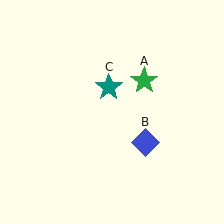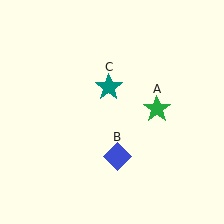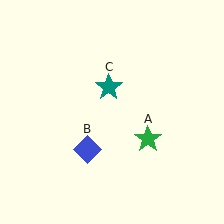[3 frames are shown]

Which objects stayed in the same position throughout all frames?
Teal star (object C) remained stationary.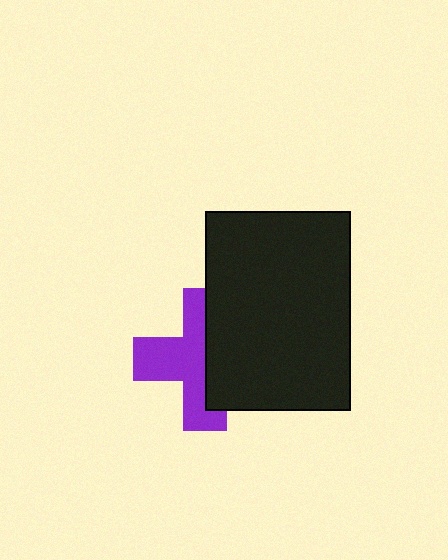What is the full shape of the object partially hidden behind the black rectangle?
The partially hidden object is a purple cross.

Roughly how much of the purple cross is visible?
About half of it is visible (roughly 55%).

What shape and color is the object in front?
The object in front is a black rectangle.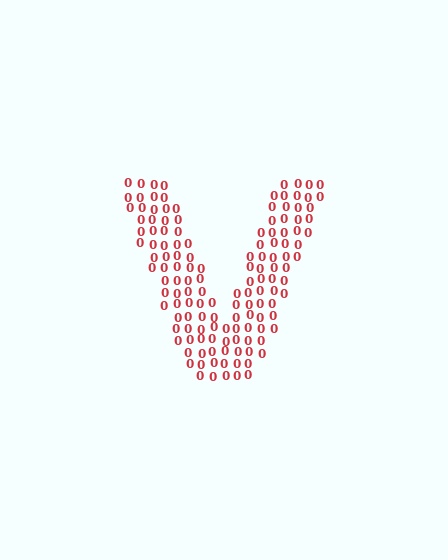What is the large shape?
The large shape is the letter V.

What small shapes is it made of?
It is made of small digit 0's.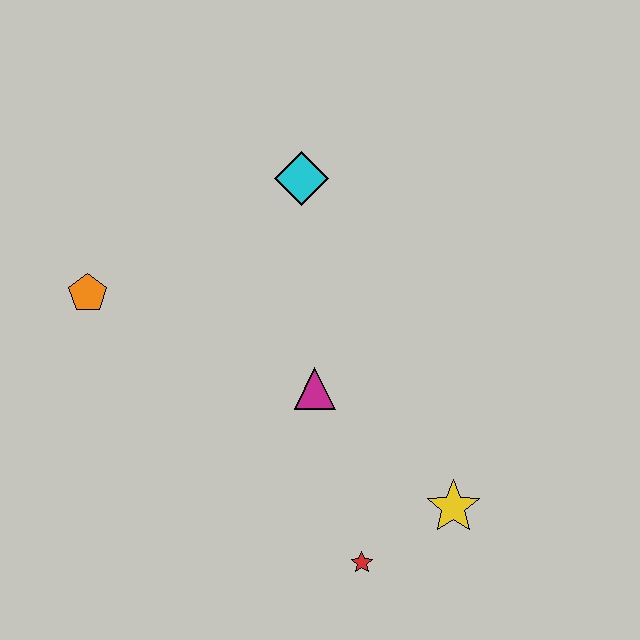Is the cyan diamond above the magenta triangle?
Yes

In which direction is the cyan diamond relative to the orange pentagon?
The cyan diamond is to the right of the orange pentagon.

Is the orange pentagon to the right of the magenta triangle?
No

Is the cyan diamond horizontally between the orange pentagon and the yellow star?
Yes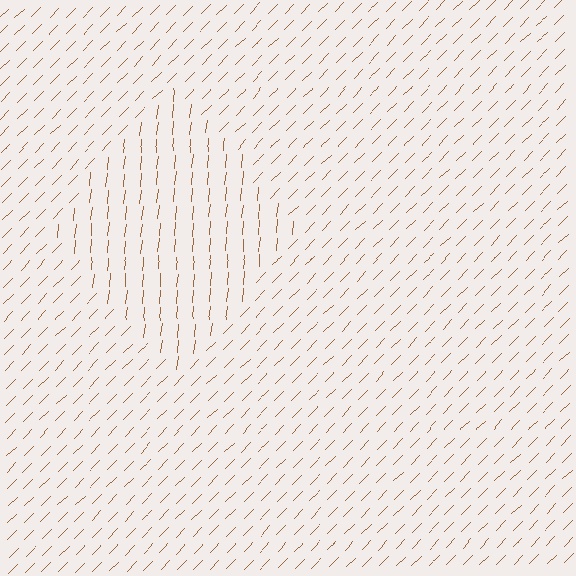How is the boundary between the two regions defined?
The boundary is defined purely by a change in line orientation (approximately 39 degrees difference). All lines are the same color and thickness.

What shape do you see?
I see a diamond.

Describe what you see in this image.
The image is filled with small brown line segments. A diamond region in the image has lines oriented differently from the surrounding lines, creating a visible texture boundary.